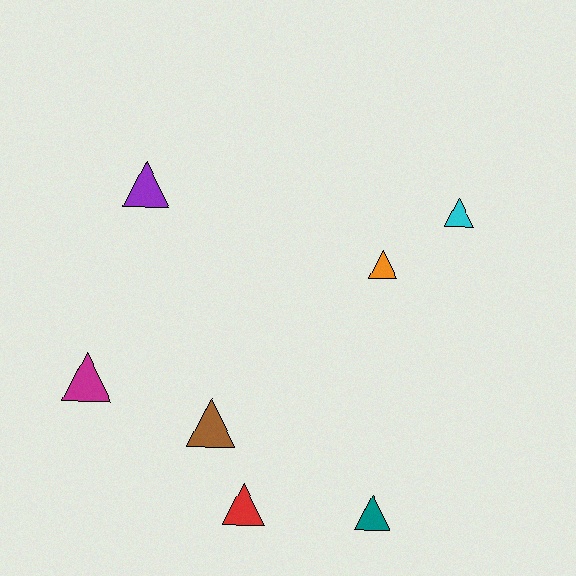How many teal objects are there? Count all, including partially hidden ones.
There is 1 teal object.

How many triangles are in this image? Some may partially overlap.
There are 7 triangles.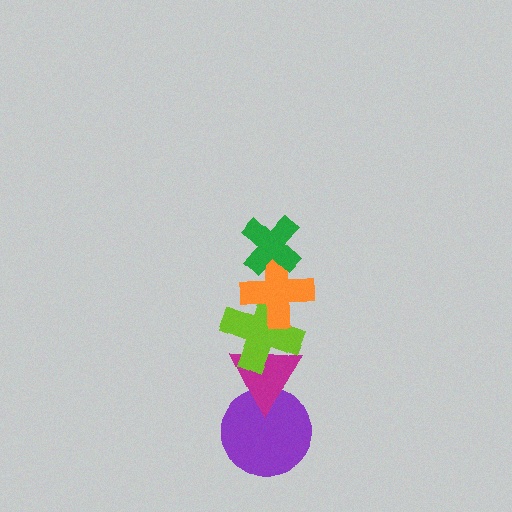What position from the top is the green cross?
The green cross is 1st from the top.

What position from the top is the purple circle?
The purple circle is 5th from the top.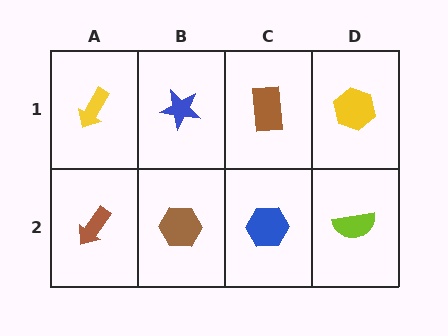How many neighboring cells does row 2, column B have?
3.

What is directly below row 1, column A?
A brown arrow.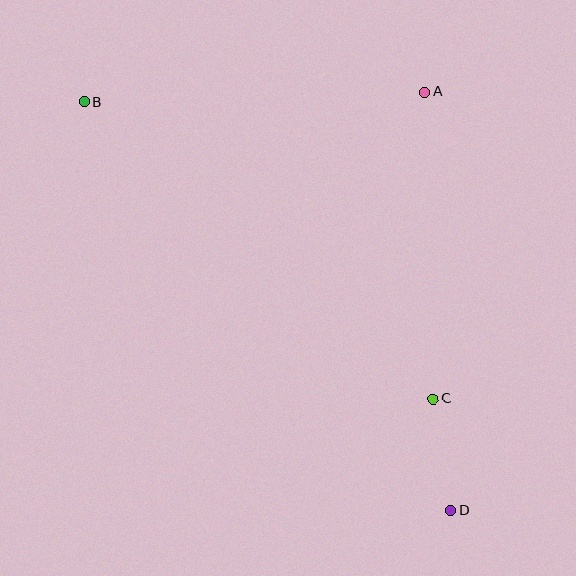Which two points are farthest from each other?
Points B and D are farthest from each other.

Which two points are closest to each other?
Points C and D are closest to each other.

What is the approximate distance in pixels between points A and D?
The distance between A and D is approximately 419 pixels.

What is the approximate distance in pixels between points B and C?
The distance between B and C is approximately 458 pixels.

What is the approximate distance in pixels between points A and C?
The distance between A and C is approximately 307 pixels.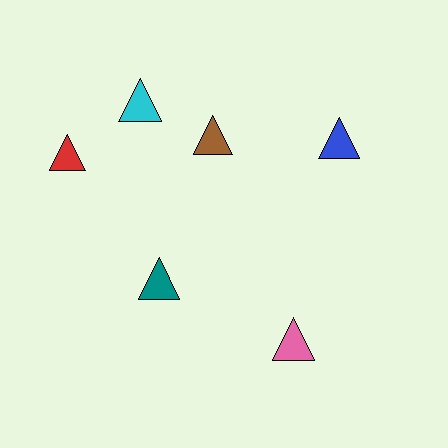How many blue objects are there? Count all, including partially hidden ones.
There is 1 blue object.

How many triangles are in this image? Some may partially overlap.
There are 6 triangles.